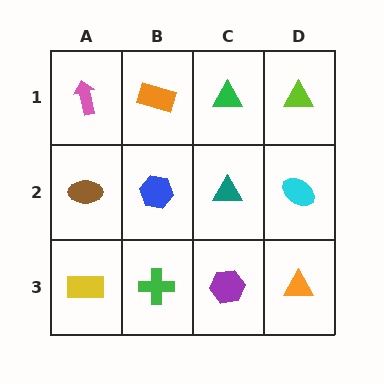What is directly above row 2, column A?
A pink arrow.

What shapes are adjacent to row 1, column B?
A blue hexagon (row 2, column B), a pink arrow (row 1, column A), a green triangle (row 1, column C).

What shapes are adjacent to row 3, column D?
A cyan ellipse (row 2, column D), a purple hexagon (row 3, column C).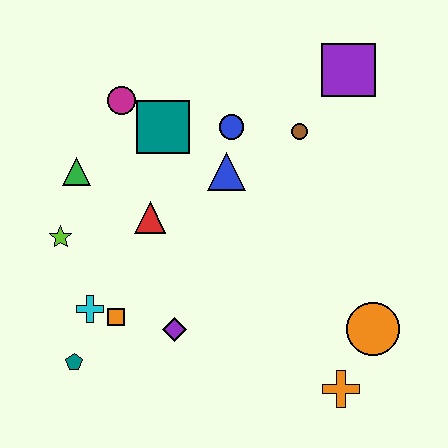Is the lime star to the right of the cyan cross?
No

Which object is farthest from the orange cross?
The magenta circle is farthest from the orange cross.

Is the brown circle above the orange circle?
Yes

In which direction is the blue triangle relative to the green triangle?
The blue triangle is to the right of the green triangle.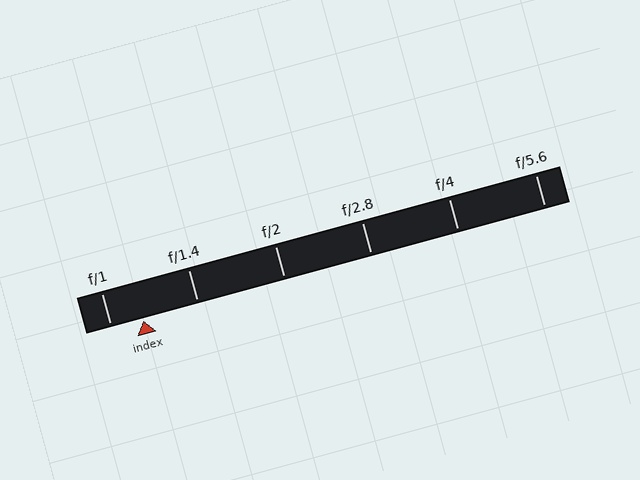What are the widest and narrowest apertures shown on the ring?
The widest aperture shown is f/1 and the narrowest is f/5.6.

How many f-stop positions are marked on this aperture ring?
There are 6 f-stop positions marked.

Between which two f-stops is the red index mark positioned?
The index mark is between f/1 and f/1.4.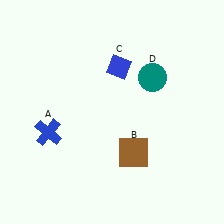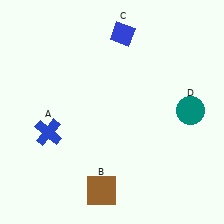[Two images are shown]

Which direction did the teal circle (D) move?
The teal circle (D) moved right.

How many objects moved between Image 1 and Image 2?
3 objects moved between the two images.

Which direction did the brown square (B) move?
The brown square (B) moved down.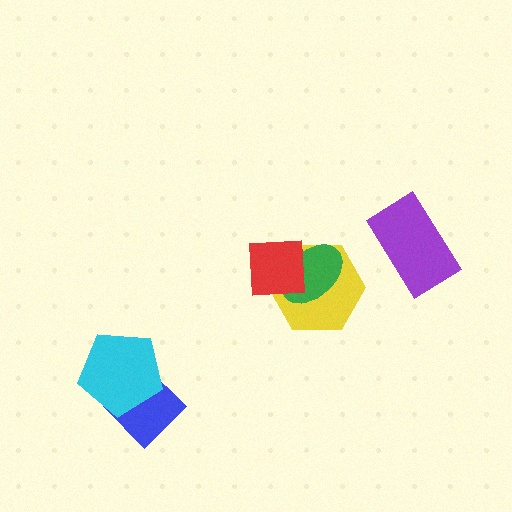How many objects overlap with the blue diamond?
1 object overlaps with the blue diamond.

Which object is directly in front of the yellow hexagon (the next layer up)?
The green ellipse is directly in front of the yellow hexagon.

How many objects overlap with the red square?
2 objects overlap with the red square.